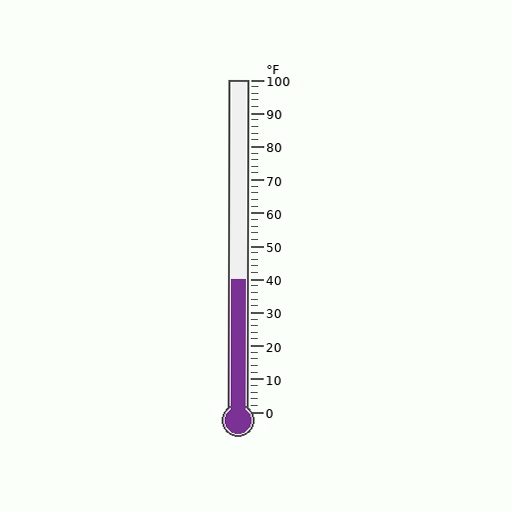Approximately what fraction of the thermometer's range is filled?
The thermometer is filled to approximately 40% of its range.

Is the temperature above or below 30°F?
The temperature is above 30°F.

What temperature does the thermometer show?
The thermometer shows approximately 40°F.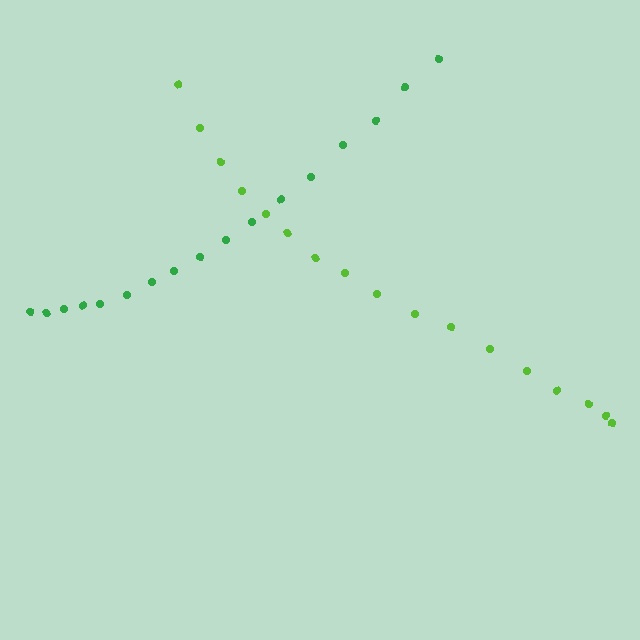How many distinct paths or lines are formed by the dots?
There are 2 distinct paths.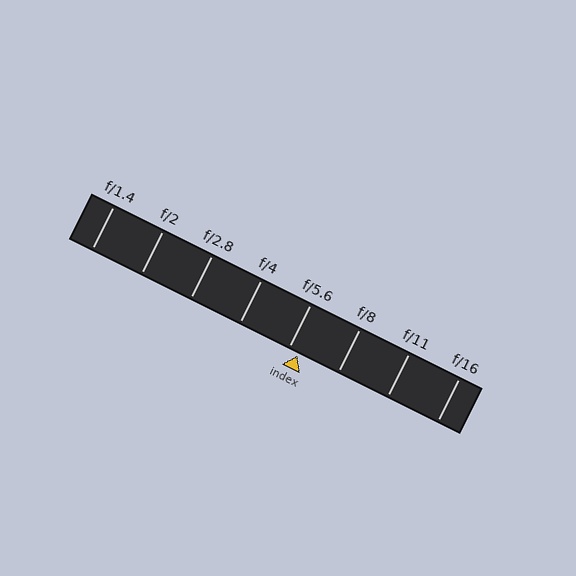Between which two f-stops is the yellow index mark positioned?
The index mark is between f/5.6 and f/8.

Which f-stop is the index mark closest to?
The index mark is closest to f/5.6.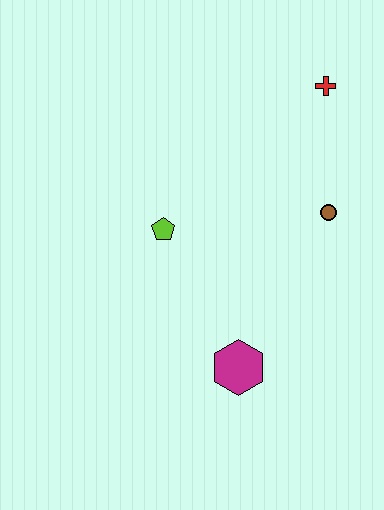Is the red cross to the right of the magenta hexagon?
Yes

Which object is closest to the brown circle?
The red cross is closest to the brown circle.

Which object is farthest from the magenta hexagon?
The red cross is farthest from the magenta hexagon.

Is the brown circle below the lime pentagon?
No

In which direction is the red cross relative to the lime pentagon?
The red cross is to the right of the lime pentagon.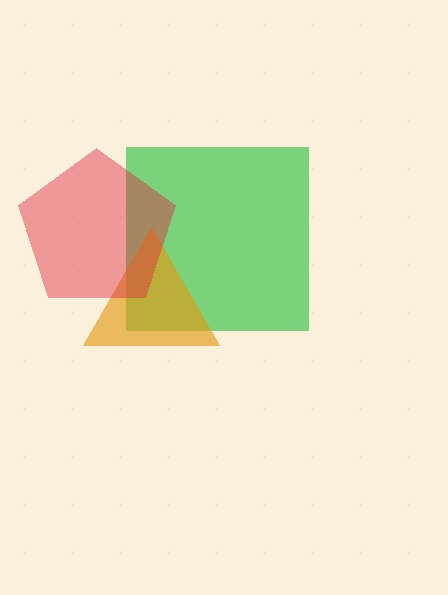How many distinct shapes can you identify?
There are 3 distinct shapes: a green square, an orange triangle, a red pentagon.